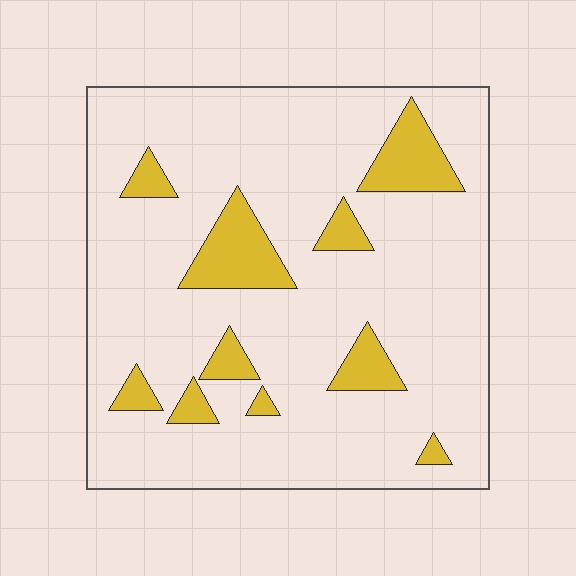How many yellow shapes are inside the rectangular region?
10.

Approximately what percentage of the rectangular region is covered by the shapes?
Approximately 15%.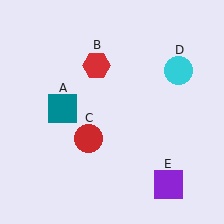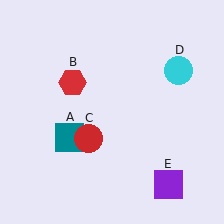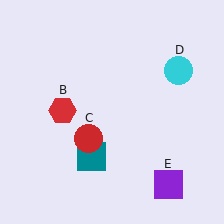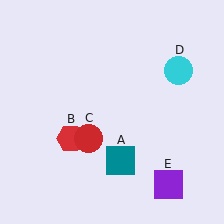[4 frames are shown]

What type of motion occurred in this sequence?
The teal square (object A), red hexagon (object B) rotated counterclockwise around the center of the scene.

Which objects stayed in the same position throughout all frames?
Red circle (object C) and cyan circle (object D) and purple square (object E) remained stationary.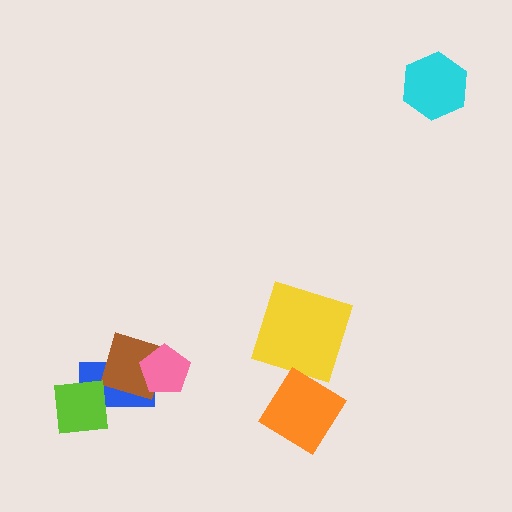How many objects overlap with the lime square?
1 object overlaps with the lime square.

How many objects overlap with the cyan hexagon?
0 objects overlap with the cyan hexagon.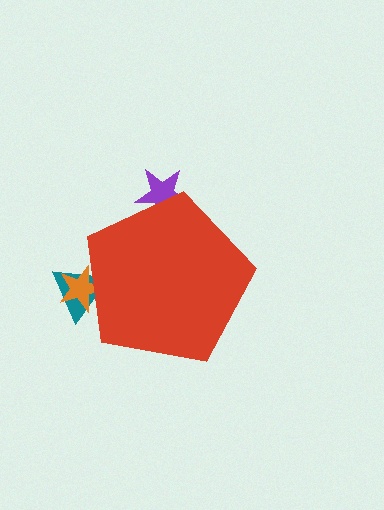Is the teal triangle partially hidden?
Yes, the teal triangle is partially hidden behind the red pentagon.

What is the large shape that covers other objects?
A red pentagon.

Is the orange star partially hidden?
Yes, the orange star is partially hidden behind the red pentagon.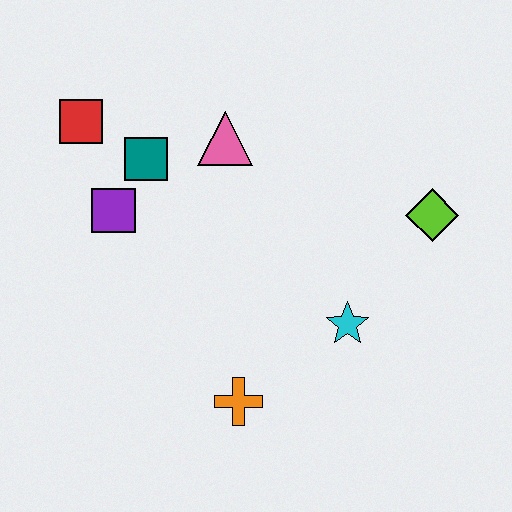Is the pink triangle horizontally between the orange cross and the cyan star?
No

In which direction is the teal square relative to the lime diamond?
The teal square is to the left of the lime diamond.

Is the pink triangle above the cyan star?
Yes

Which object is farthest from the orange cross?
The red square is farthest from the orange cross.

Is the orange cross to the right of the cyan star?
No